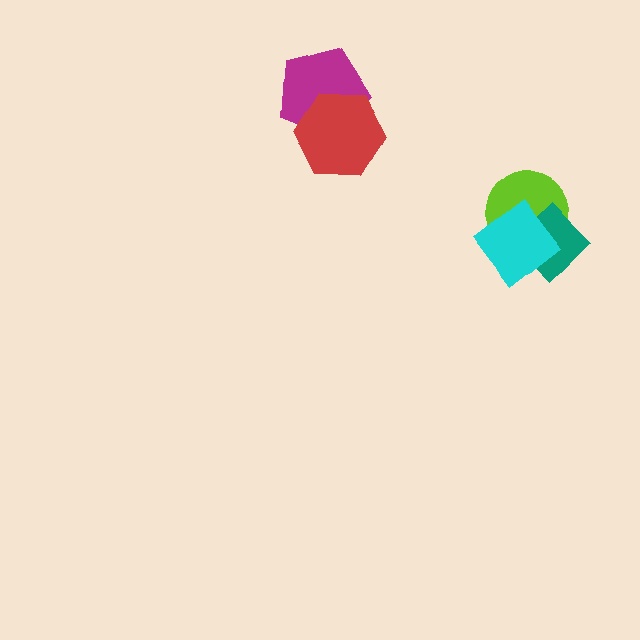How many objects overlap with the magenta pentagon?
1 object overlaps with the magenta pentagon.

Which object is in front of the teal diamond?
The cyan diamond is in front of the teal diamond.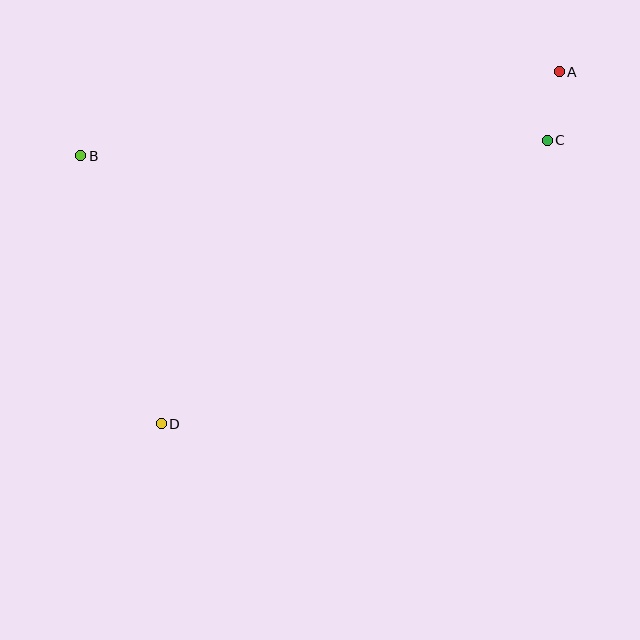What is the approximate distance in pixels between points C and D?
The distance between C and D is approximately 479 pixels.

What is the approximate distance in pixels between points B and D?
The distance between B and D is approximately 280 pixels.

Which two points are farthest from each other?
Points A and D are farthest from each other.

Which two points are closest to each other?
Points A and C are closest to each other.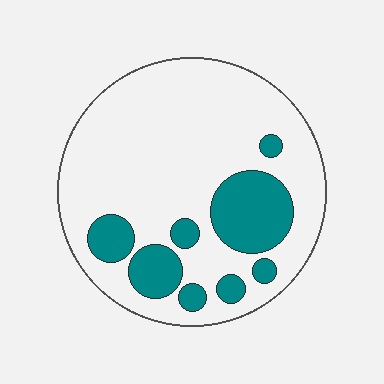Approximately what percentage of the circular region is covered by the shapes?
Approximately 20%.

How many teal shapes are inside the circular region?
8.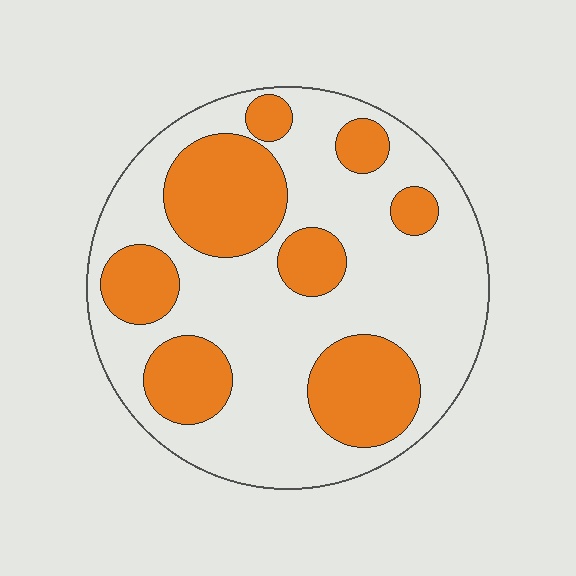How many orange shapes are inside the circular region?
8.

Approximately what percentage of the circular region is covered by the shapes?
Approximately 35%.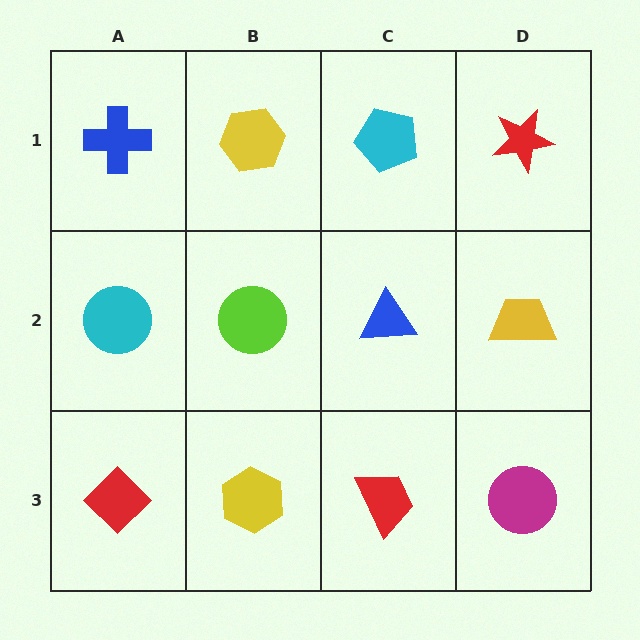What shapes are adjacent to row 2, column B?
A yellow hexagon (row 1, column B), a yellow hexagon (row 3, column B), a cyan circle (row 2, column A), a blue triangle (row 2, column C).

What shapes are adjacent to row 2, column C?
A cyan pentagon (row 1, column C), a red trapezoid (row 3, column C), a lime circle (row 2, column B), a yellow trapezoid (row 2, column D).